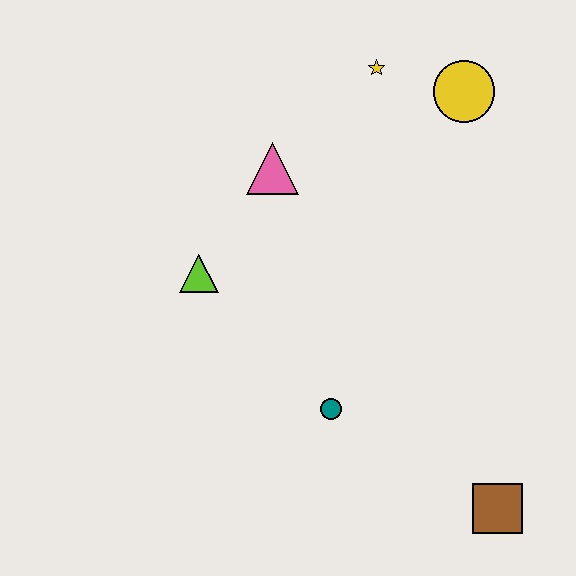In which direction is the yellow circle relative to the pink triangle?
The yellow circle is to the right of the pink triangle.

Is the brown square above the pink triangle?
No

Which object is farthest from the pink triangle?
The brown square is farthest from the pink triangle.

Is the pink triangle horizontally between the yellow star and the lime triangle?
Yes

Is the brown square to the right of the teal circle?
Yes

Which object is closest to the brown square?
The teal circle is closest to the brown square.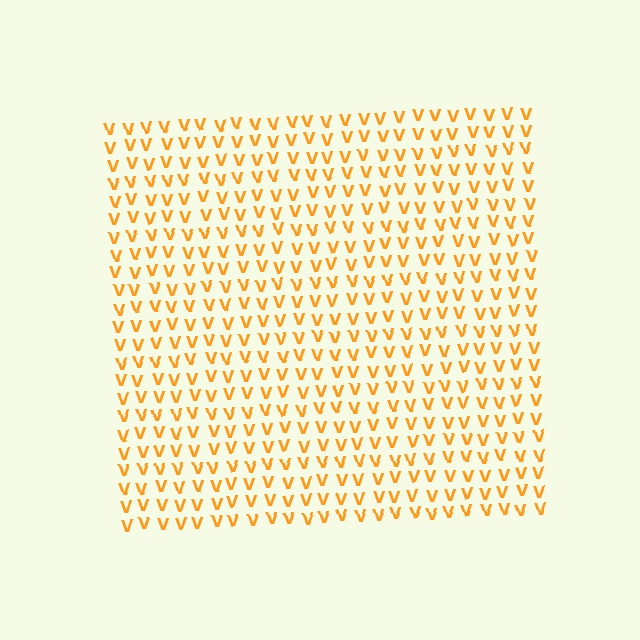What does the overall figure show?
The overall figure shows a square.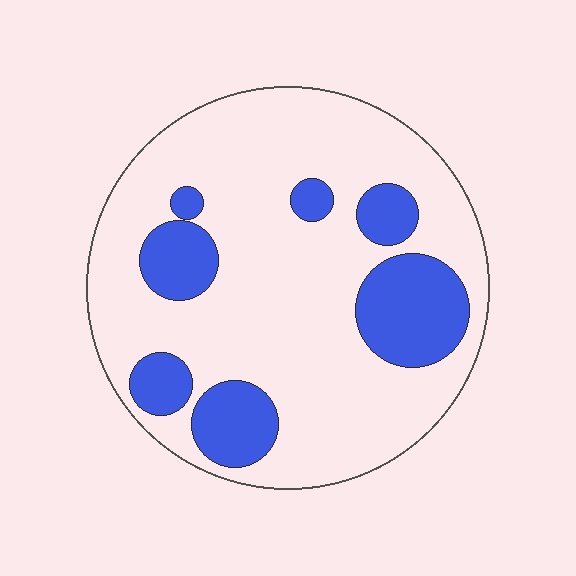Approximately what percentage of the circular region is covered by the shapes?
Approximately 25%.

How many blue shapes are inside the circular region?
7.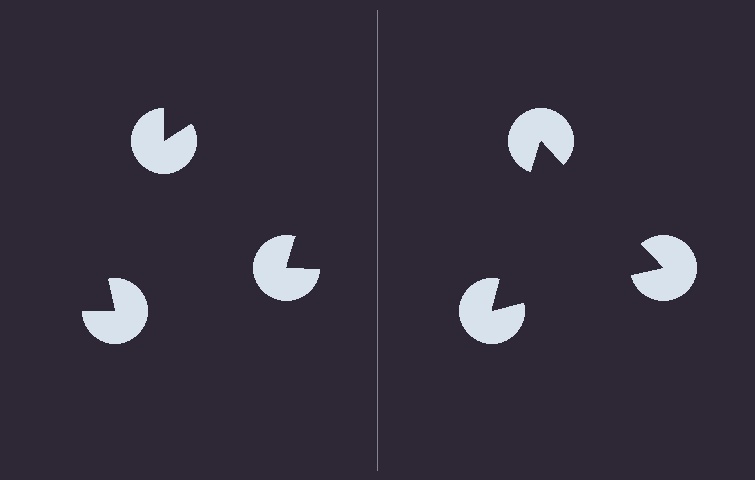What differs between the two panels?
The pac-man discs are positioned identically on both sides; only the wedge orientations differ. On the right they align to a triangle; on the left they are misaligned.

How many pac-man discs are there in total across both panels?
6 — 3 on each side.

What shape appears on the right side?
An illusory triangle.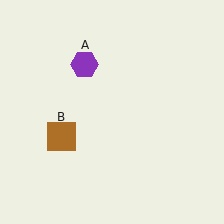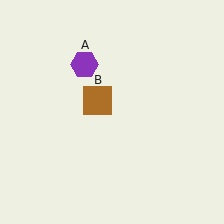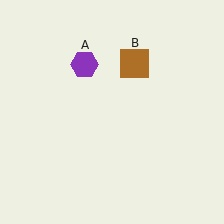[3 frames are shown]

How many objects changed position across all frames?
1 object changed position: brown square (object B).